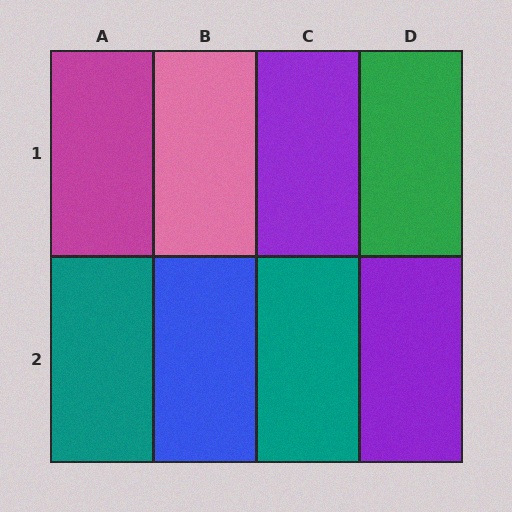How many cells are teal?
2 cells are teal.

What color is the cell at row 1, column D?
Green.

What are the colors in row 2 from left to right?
Teal, blue, teal, purple.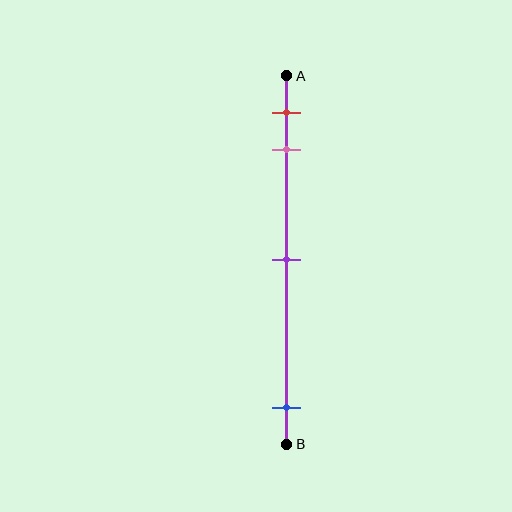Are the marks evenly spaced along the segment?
No, the marks are not evenly spaced.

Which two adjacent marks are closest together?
The red and pink marks are the closest adjacent pair.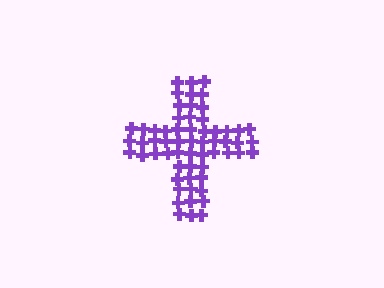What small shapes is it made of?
It is made of small crosses.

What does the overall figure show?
The overall figure shows a cross.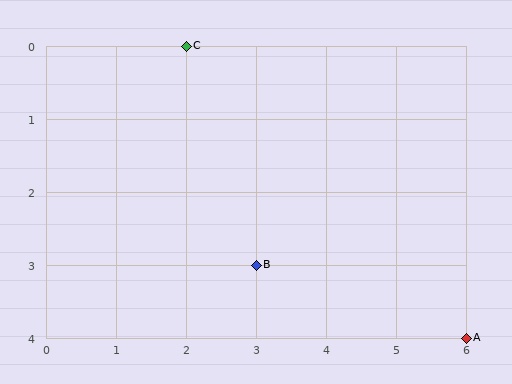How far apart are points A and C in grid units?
Points A and C are 4 columns and 4 rows apart (about 5.7 grid units diagonally).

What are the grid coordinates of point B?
Point B is at grid coordinates (3, 3).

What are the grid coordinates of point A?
Point A is at grid coordinates (6, 4).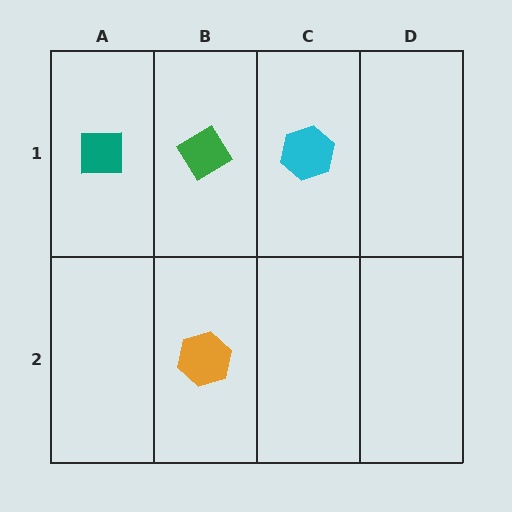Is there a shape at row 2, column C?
No, that cell is empty.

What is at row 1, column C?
A cyan hexagon.